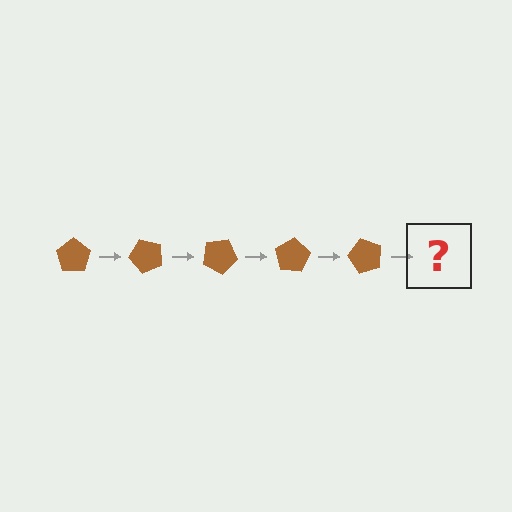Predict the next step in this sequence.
The next step is a brown pentagon rotated 250 degrees.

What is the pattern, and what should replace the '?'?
The pattern is that the pentagon rotates 50 degrees each step. The '?' should be a brown pentagon rotated 250 degrees.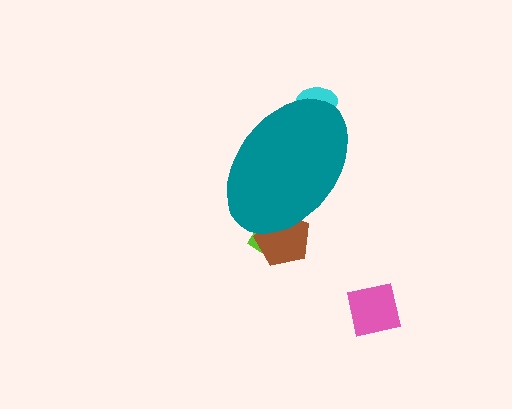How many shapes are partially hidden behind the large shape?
3 shapes are partially hidden.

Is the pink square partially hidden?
No, the pink square is fully visible.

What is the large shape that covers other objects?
A teal ellipse.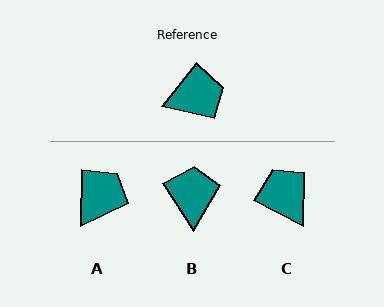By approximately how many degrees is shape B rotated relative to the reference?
Approximately 71 degrees counter-clockwise.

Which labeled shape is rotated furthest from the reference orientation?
C, about 101 degrees away.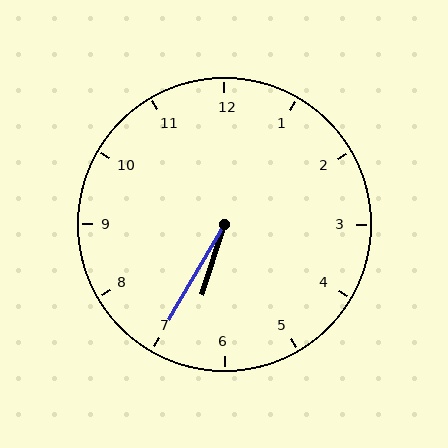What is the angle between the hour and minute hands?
Approximately 12 degrees.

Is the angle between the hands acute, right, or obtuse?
It is acute.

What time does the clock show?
6:35.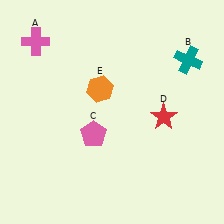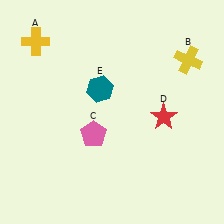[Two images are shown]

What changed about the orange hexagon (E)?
In Image 1, E is orange. In Image 2, it changed to teal.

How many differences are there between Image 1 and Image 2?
There are 3 differences between the two images.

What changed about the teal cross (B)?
In Image 1, B is teal. In Image 2, it changed to yellow.